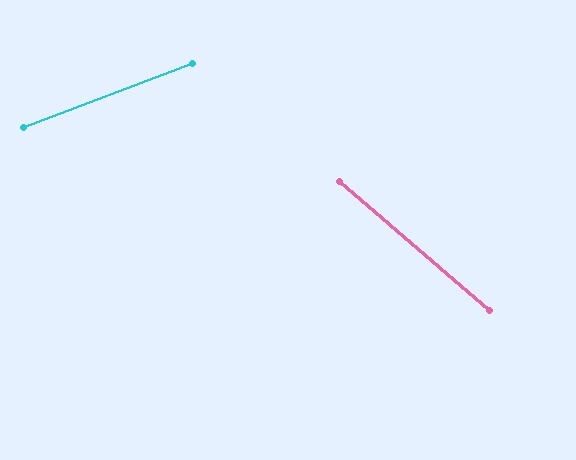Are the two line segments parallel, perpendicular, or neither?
Neither parallel nor perpendicular — they differ by about 62°.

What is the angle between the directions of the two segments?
Approximately 62 degrees.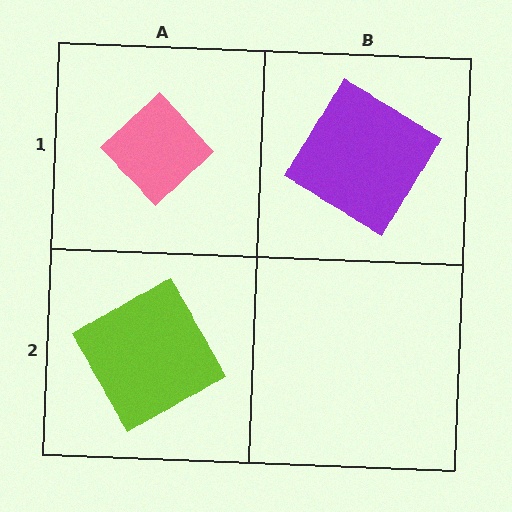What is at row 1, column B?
A purple square.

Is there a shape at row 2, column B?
No, that cell is empty.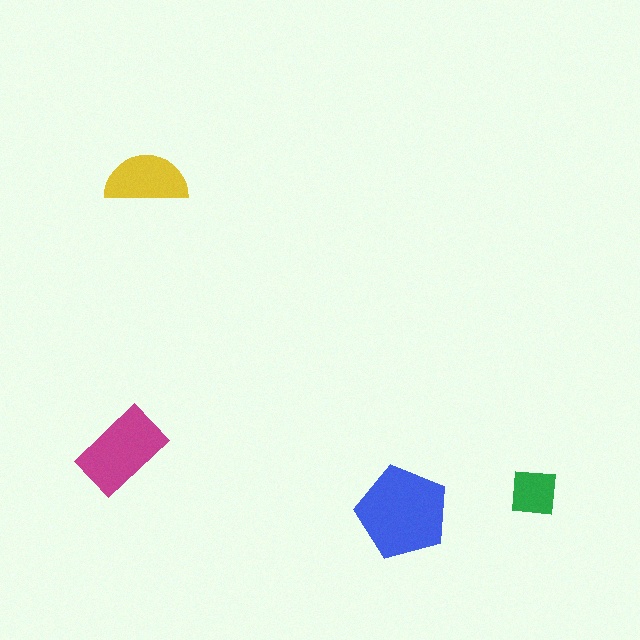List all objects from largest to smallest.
The blue pentagon, the magenta rectangle, the yellow semicircle, the green square.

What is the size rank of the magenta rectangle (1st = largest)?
2nd.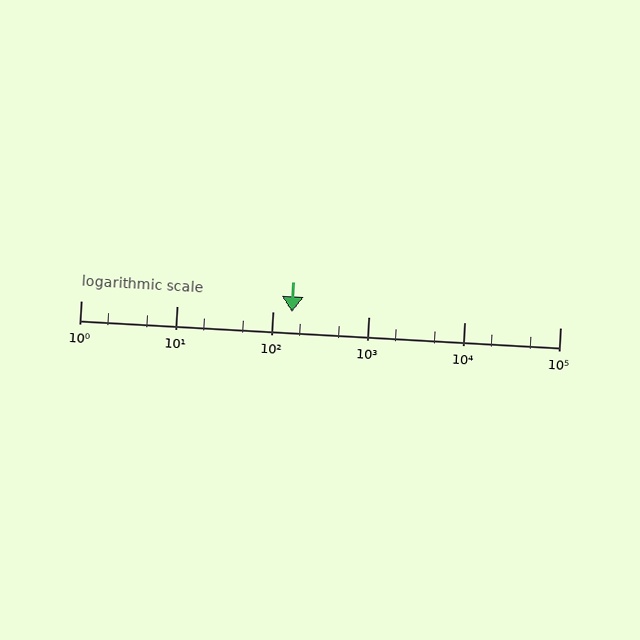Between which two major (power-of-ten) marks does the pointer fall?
The pointer is between 100 and 1000.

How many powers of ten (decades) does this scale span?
The scale spans 5 decades, from 1 to 100000.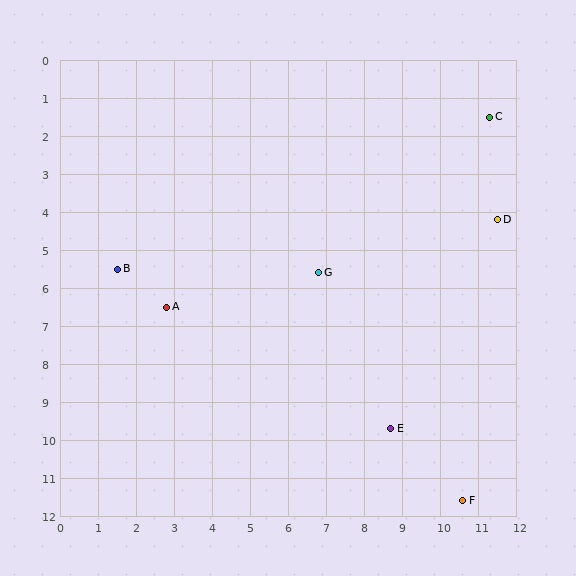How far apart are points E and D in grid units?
Points E and D are about 6.2 grid units apart.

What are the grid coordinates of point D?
Point D is at approximately (11.5, 4.2).